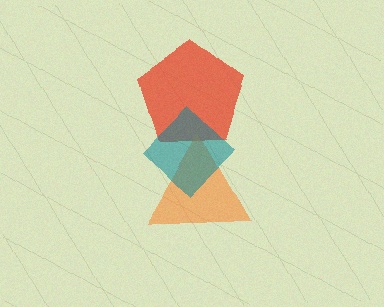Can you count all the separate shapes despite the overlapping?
Yes, there are 3 separate shapes.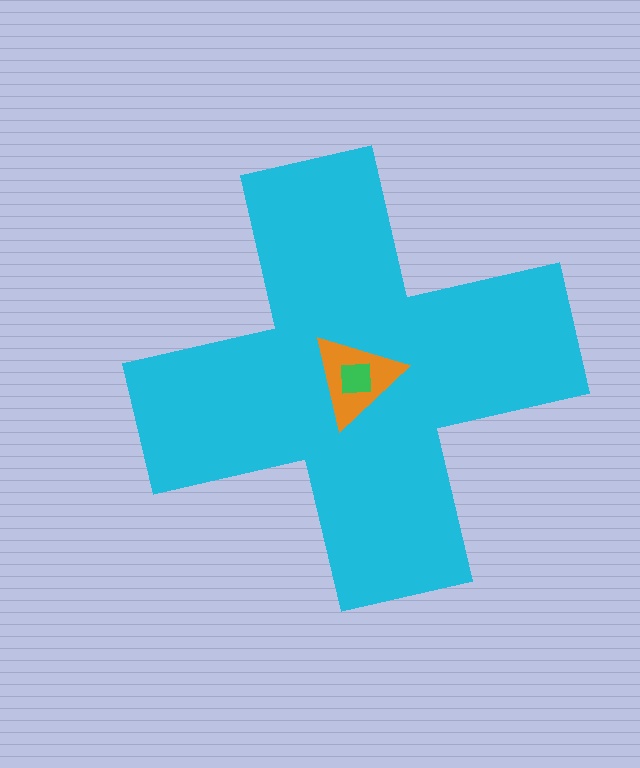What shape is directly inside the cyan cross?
The orange triangle.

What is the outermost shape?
The cyan cross.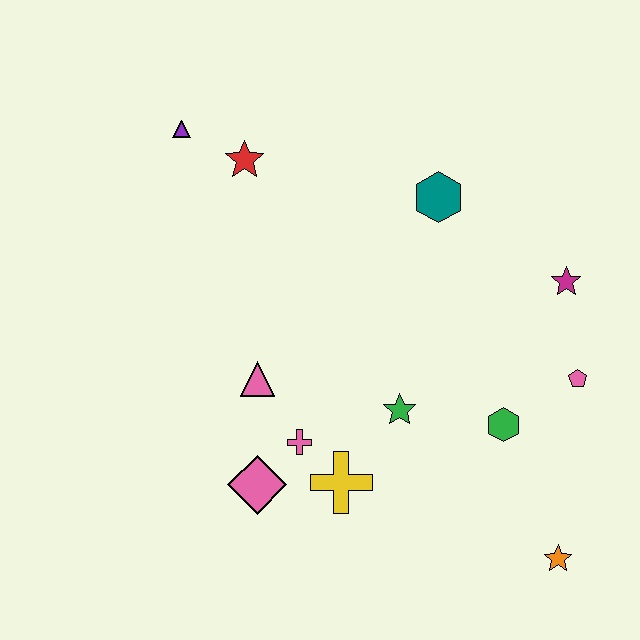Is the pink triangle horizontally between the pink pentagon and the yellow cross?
No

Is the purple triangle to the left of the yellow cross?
Yes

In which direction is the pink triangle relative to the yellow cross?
The pink triangle is above the yellow cross.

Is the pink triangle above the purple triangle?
No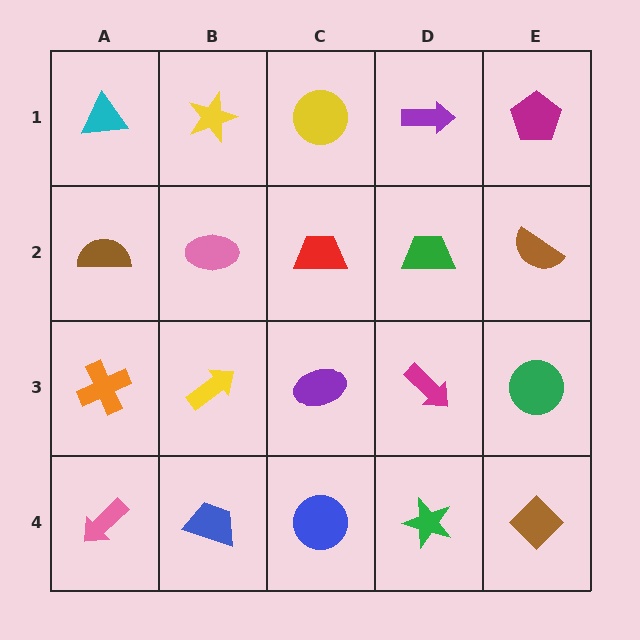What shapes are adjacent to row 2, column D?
A purple arrow (row 1, column D), a magenta arrow (row 3, column D), a red trapezoid (row 2, column C), a brown semicircle (row 2, column E).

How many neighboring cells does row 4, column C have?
3.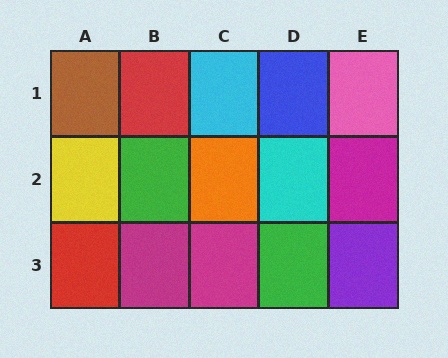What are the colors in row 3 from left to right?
Red, magenta, magenta, green, purple.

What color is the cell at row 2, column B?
Green.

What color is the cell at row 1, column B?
Red.